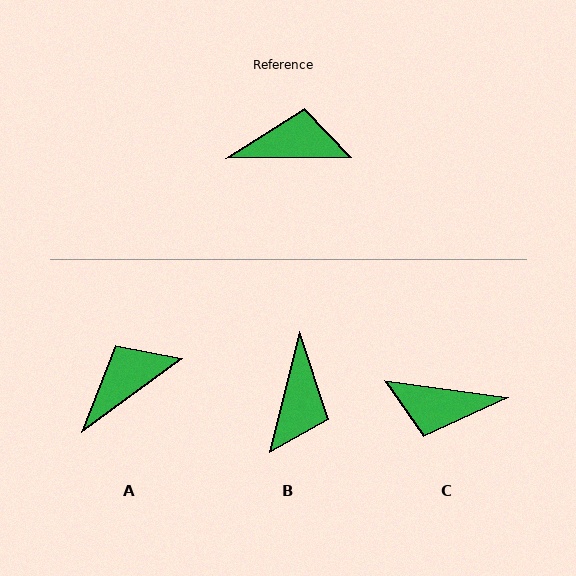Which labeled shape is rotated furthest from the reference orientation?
C, about 171 degrees away.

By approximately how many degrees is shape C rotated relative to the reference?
Approximately 171 degrees counter-clockwise.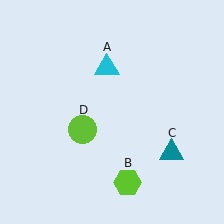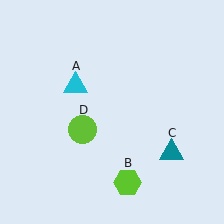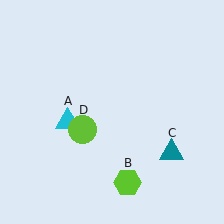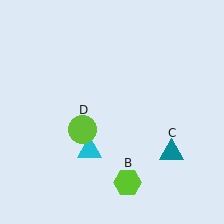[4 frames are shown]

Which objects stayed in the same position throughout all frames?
Lime hexagon (object B) and teal triangle (object C) and lime circle (object D) remained stationary.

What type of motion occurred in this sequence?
The cyan triangle (object A) rotated counterclockwise around the center of the scene.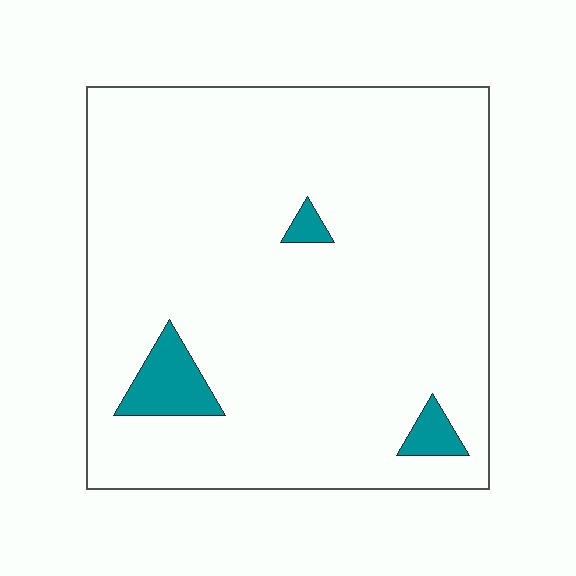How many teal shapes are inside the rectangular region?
3.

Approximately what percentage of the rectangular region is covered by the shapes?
Approximately 5%.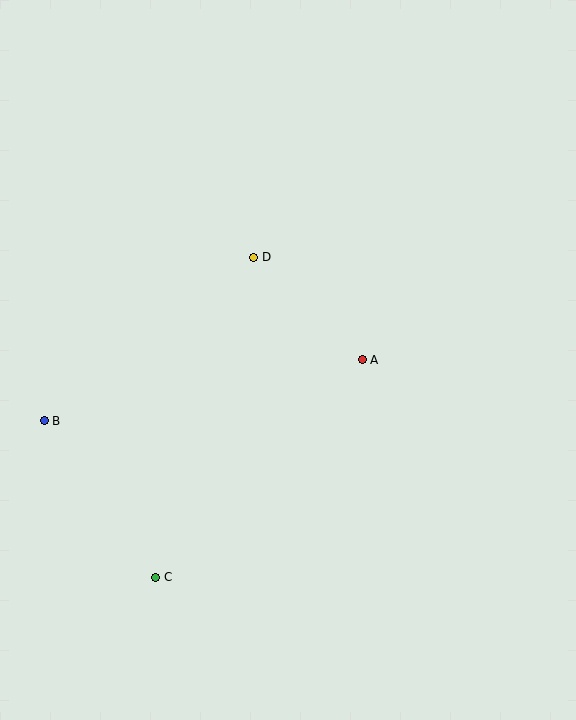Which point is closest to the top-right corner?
Point D is closest to the top-right corner.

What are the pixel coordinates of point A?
Point A is at (362, 360).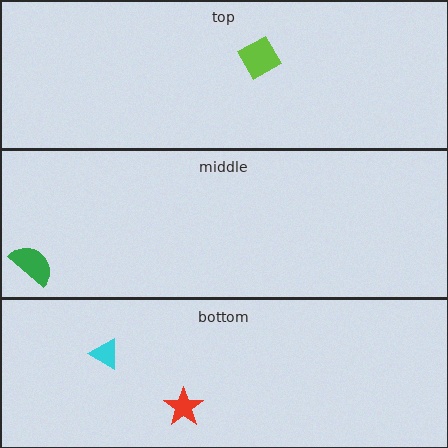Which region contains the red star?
The bottom region.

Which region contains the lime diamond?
The top region.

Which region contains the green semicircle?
The middle region.